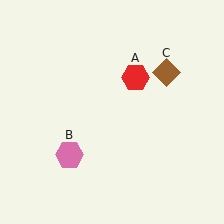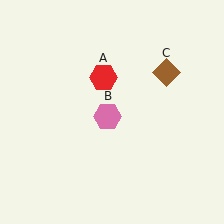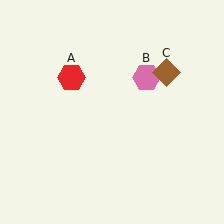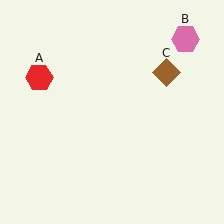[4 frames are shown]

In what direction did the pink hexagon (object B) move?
The pink hexagon (object B) moved up and to the right.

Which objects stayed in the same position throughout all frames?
Brown diamond (object C) remained stationary.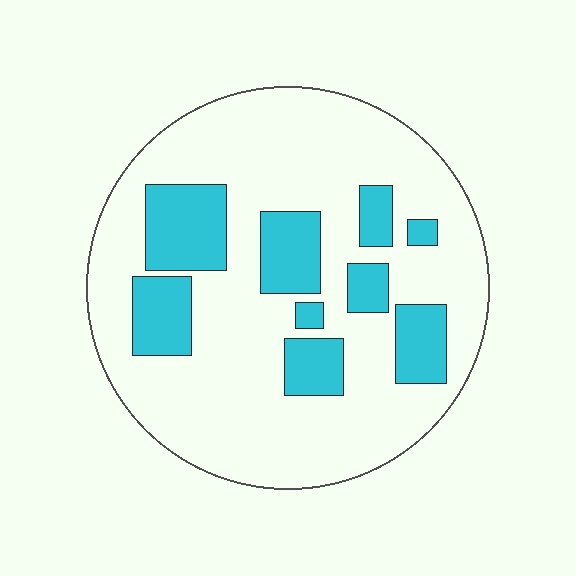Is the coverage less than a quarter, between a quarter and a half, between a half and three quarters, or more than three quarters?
Less than a quarter.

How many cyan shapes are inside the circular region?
9.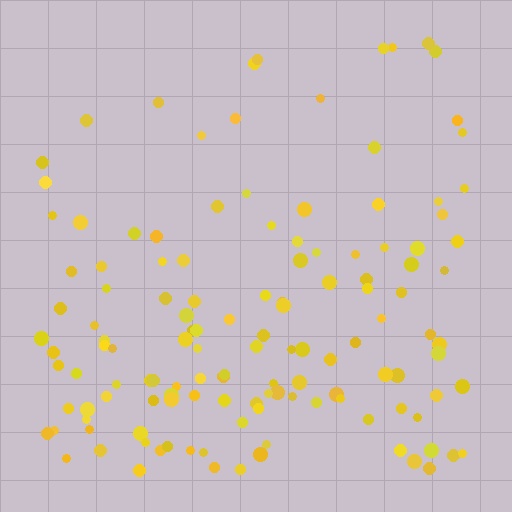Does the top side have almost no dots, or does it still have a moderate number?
Still a moderate number, just noticeably fewer than the bottom.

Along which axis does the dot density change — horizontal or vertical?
Vertical.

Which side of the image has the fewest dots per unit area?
The top.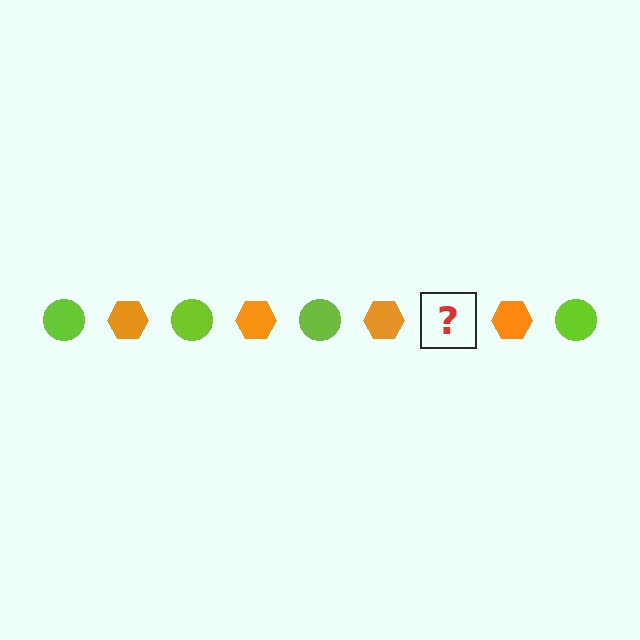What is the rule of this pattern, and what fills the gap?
The rule is that the pattern alternates between lime circle and orange hexagon. The gap should be filled with a lime circle.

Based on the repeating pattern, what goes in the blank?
The blank should be a lime circle.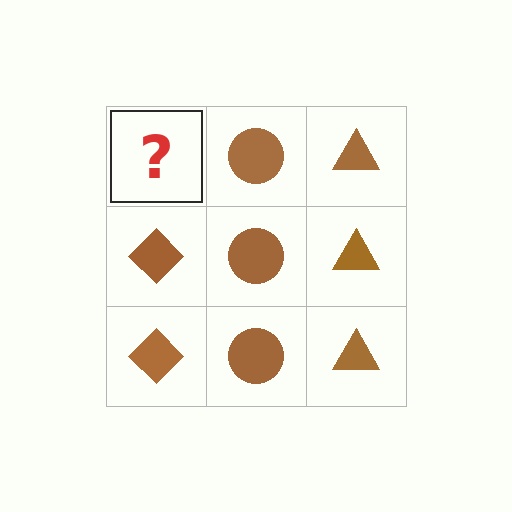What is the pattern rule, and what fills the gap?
The rule is that each column has a consistent shape. The gap should be filled with a brown diamond.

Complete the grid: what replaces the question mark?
The question mark should be replaced with a brown diamond.